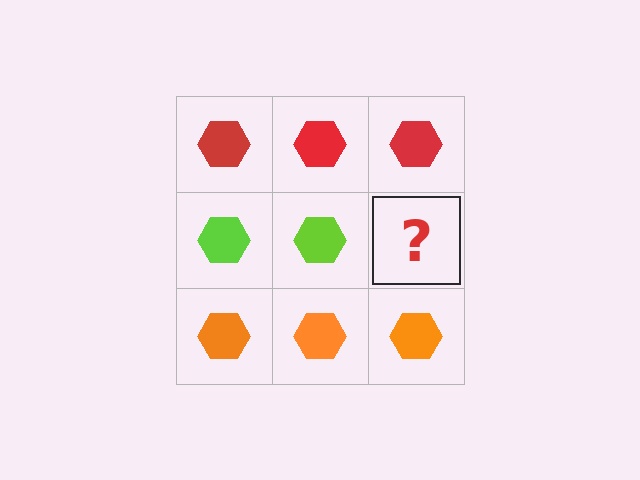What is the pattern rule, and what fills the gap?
The rule is that each row has a consistent color. The gap should be filled with a lime hexagon.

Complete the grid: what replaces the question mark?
The question mark should be replaced with a lime hexagon.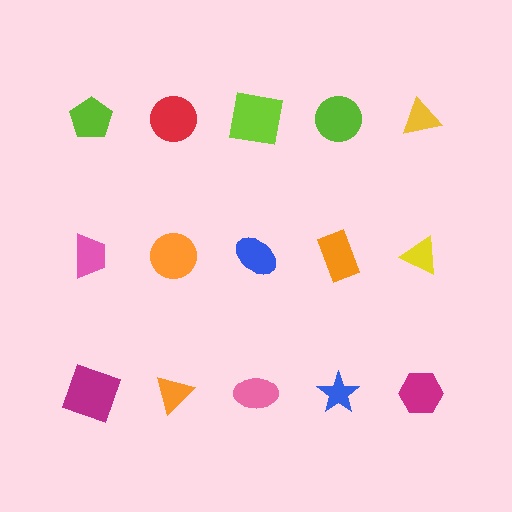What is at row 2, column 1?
A pink trapezoid.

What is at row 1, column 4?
A lime circle.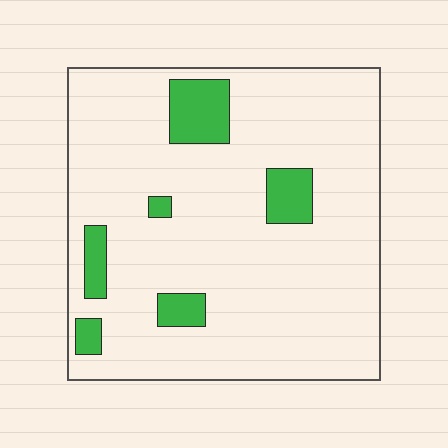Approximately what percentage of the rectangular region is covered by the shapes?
Approximately 10%.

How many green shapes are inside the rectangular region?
6.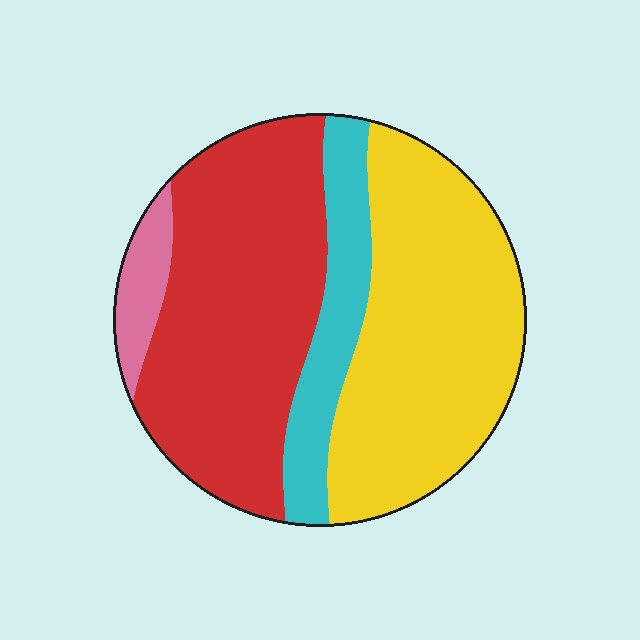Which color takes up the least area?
Pink, at roughly 5%.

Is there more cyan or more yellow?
Yellow.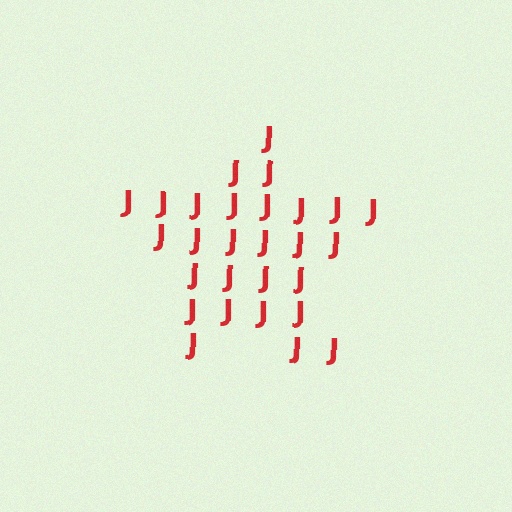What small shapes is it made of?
It is made of small letter J's.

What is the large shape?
The large shape is a star.